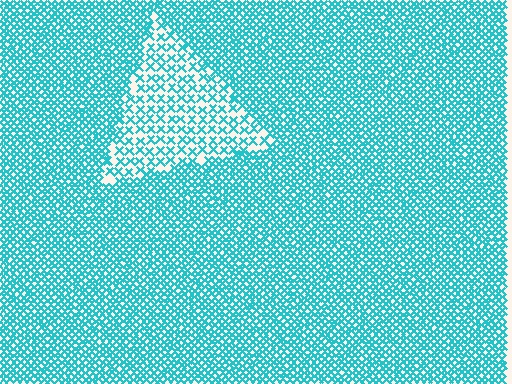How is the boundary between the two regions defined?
The boundary is defined by a change in element density (approximately 2.3x ratio). All elements are the same color, size, and shape.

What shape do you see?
I see a triangle.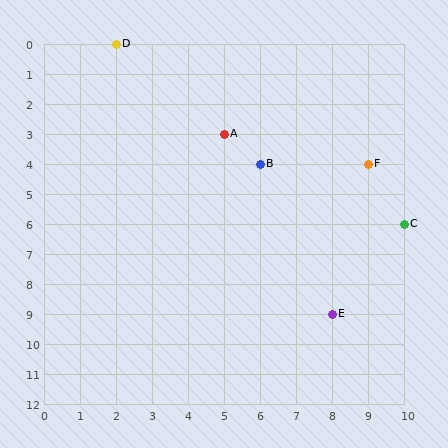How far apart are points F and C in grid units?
Points F and C are 1 column and 2 rows apart (about 2.2 grid units diagonally).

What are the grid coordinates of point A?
Point A is at grid coordinates (5, 3).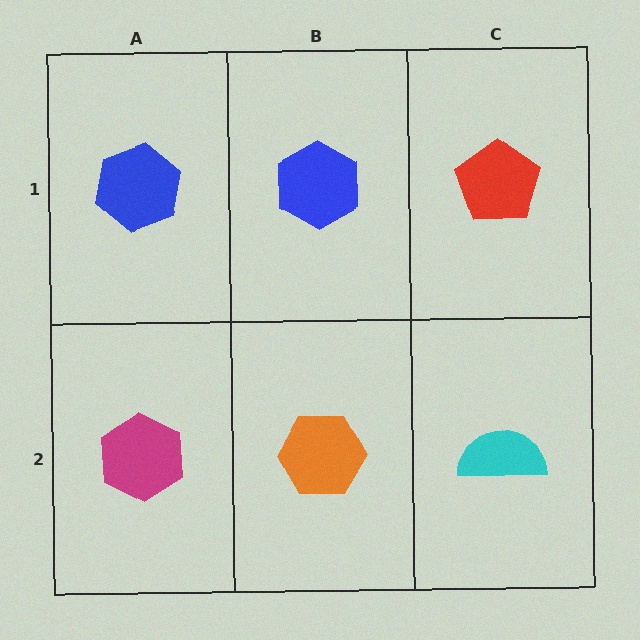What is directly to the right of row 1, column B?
A red pentagon.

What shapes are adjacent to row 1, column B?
An orange hexagon (row 2, column B), a blue hexagon (row 1, column A), a red pentagon (row 1, column C).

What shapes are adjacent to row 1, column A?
A magenta hexagon (row 2, column A), a blue hexagon (row 1, column B).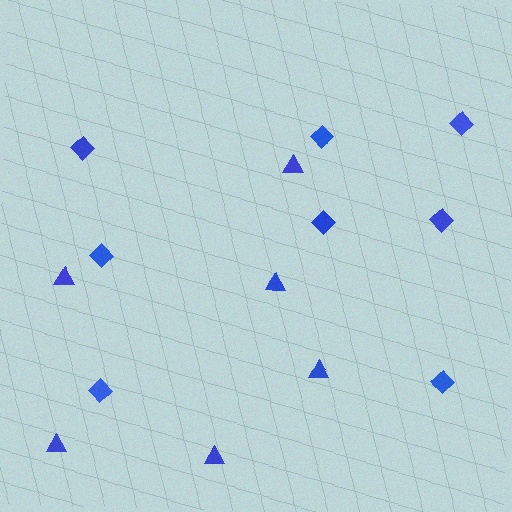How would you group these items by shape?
There are 2 groups: one group of triangles (6) and one group of diamonds (8).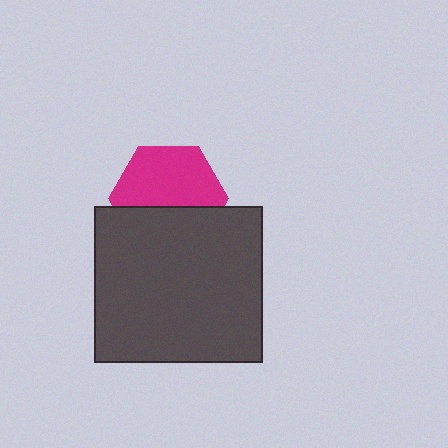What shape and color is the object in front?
The object in front is a dark gray rectangle.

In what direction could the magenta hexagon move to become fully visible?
The magenta hexagon could move up. That would shift it out from behind the dark gray rectangle entirely.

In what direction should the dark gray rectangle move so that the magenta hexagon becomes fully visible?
The dark gray rectangle should move down. That is the shortest direction to clear the overlap and leave the magenta hexagon fully visible.